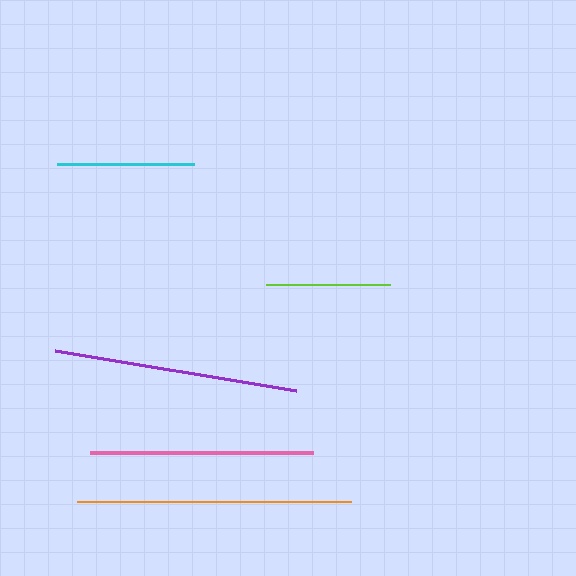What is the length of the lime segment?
The lime segment is approximately 124 pixels long.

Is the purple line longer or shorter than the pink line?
The purple line is longer than the pink line.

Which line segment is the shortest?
The lime line is the shortest at approximately 124 pixels.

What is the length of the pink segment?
The pink segment is approximately 223 pixels long.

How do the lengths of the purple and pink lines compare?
The purple and pink lines are approximately the same length.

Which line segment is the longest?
The orange line is the longest at approximately 274 pixels.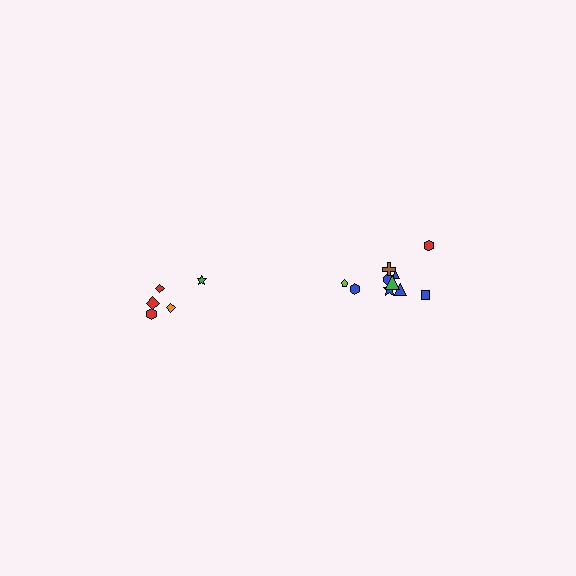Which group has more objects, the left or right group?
The right group.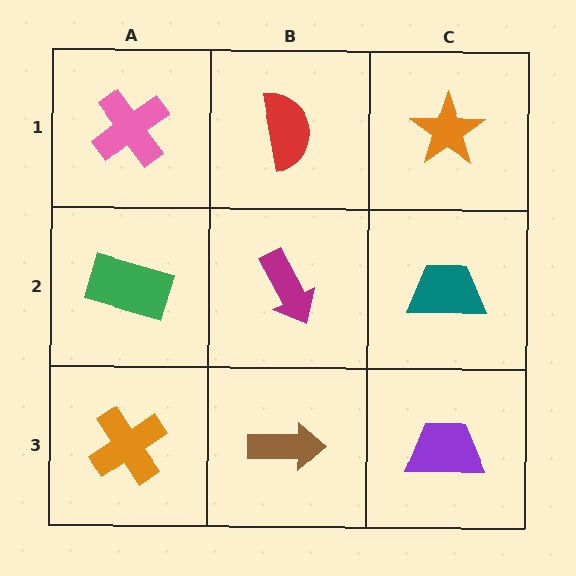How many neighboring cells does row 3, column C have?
2.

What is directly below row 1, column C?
A teal trapezoid.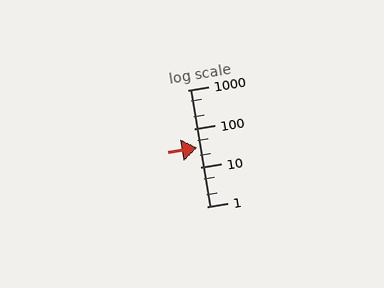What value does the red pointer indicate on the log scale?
The pointer indicates approximately 33.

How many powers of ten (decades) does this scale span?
The scale spans 3 decades, from 1 to 1000.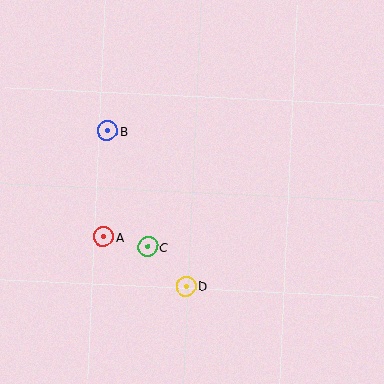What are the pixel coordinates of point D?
Point D is at (186, 286).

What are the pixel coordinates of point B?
Point B is at (108, 131).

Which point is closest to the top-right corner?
Point B is closest to the top-right corner.